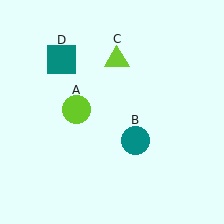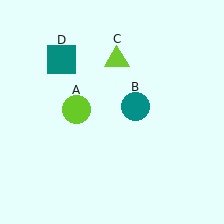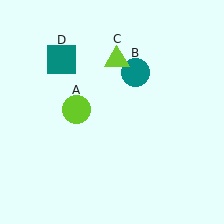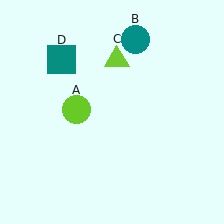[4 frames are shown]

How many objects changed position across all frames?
1 object changed position: teal circle (object B).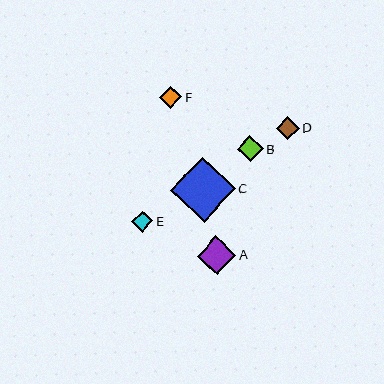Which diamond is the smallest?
Diamond E is the smallest with a size of approximately 21 pixels.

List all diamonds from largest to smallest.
From largest to smallest: C, A, B, D, F, E.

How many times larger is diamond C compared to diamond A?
Diamond C is approximately 1.7 times the size of diamond A.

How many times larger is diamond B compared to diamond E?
Diamond B is approximately 1.2 times the size of diamond E.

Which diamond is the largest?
Diamond C is the largest with a size of approximately 64 pixels.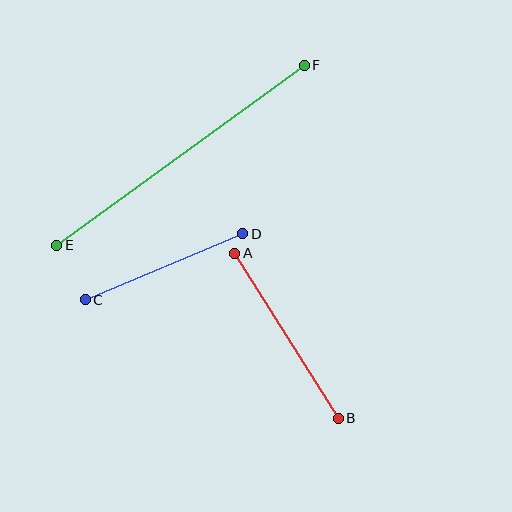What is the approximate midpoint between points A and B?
The midpoint is at approximately (287, 336) pixels.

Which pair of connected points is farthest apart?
Points E and F are farthest apart.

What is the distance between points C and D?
The distance is approximately 171 pixels.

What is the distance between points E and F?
The distance is approximately 306 pixels.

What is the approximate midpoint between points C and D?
The midpoint is at approximately (164, 267) pixels.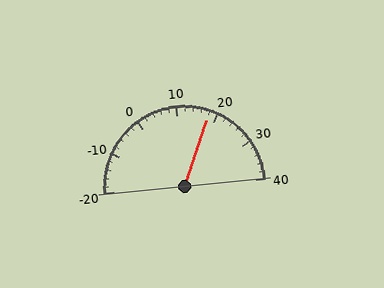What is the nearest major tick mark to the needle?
The nearest major tick mark is 20.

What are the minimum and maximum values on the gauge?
The gauge ranges from -20 to 40.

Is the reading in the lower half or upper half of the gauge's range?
The reading is in the upper half of the range (-20 to 40).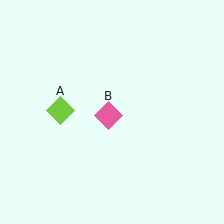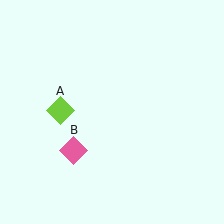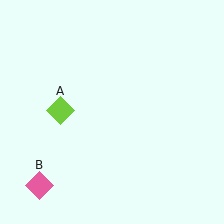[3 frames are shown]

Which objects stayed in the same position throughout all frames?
Lime diamond (object A) remained stationary.